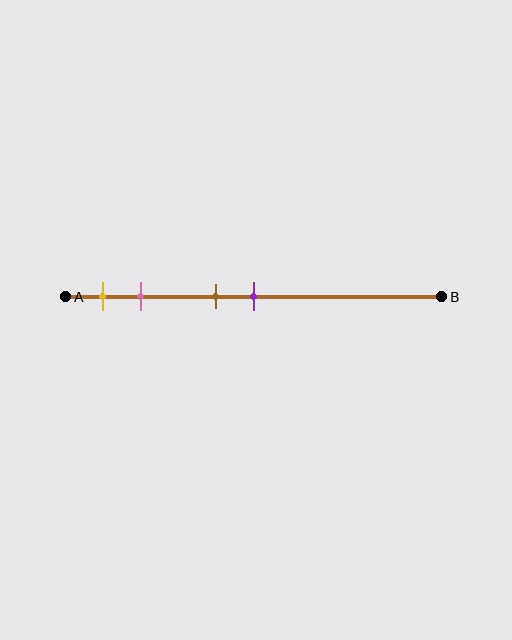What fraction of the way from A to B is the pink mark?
The pink mark is approximately 20% (0.2) of the way from A to B.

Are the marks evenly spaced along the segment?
No, the marks are not evenly spaced.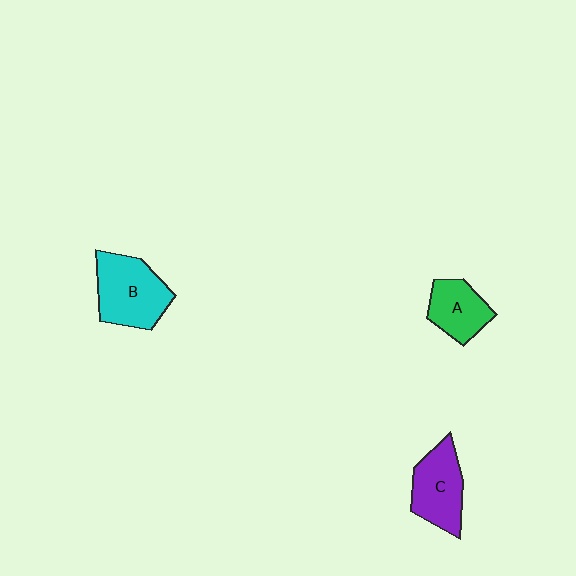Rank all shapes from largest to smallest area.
From largest to smallest: B (cyan), C (purple), A (green).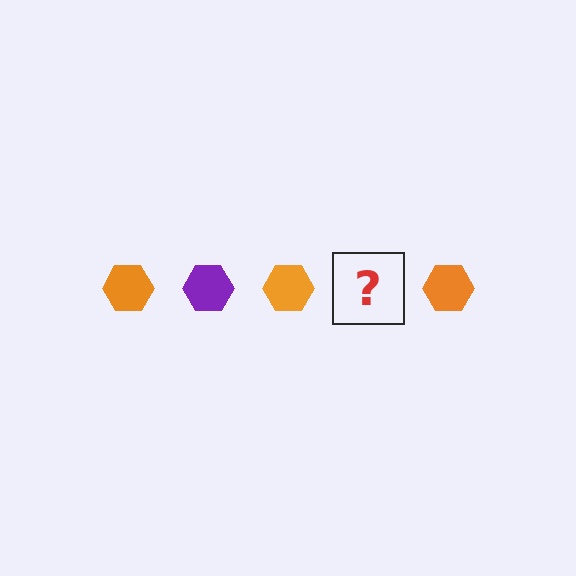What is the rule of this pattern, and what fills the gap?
The rule is that the pattern cycles through orange, purple hexagons. The gap should be filled with a purple hexagon.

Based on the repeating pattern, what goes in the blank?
The blank should be a purple hexagon.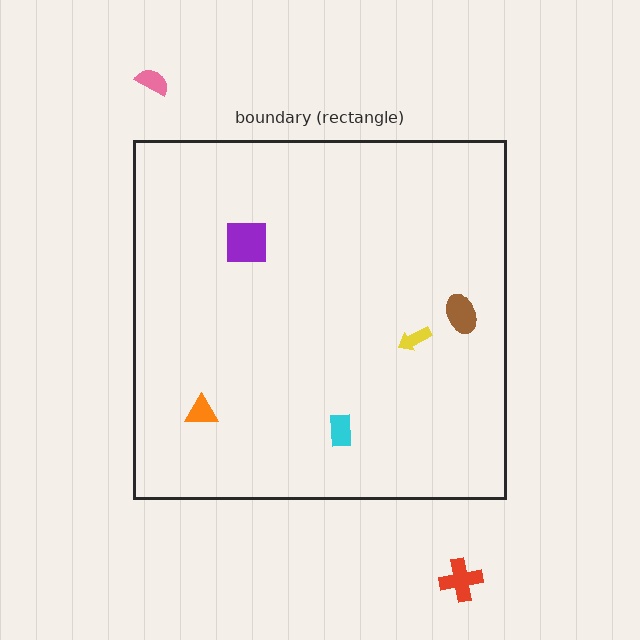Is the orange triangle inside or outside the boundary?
Inside.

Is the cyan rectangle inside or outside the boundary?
Inside.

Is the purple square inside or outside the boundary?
Inside.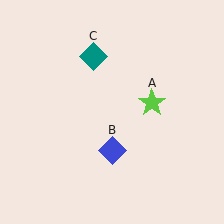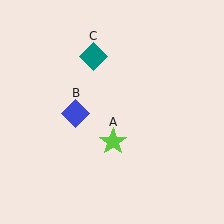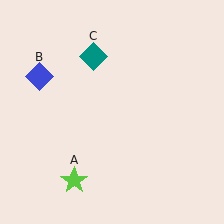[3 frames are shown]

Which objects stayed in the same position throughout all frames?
Teal diamond (object C) remained stationary.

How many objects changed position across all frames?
2 objects changed position: lime star (object A), blue diamond (object B).